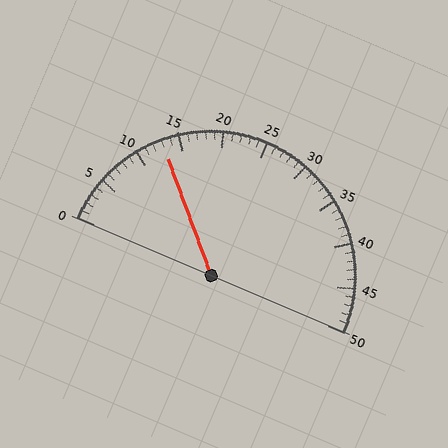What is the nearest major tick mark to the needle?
The nearest major tick mark is 15.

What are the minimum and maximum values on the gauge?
The gauge ranges from 0 to 50.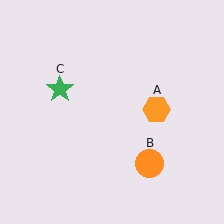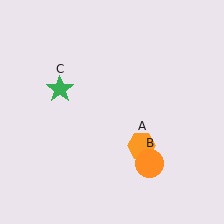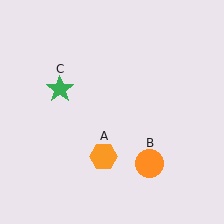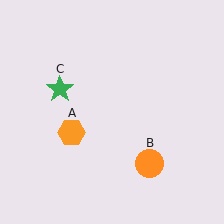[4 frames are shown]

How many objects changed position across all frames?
1 object changed position: orange hexagon (object A).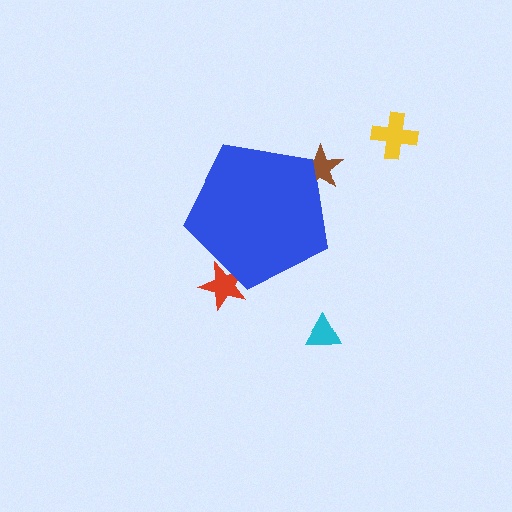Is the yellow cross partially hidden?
No, the yellow cross is fully visible.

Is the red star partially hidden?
Yes, the red star is partially hidden behind the blue pentagon.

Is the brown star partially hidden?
Yes, the brown star is partially hidden behind the blue pentagon.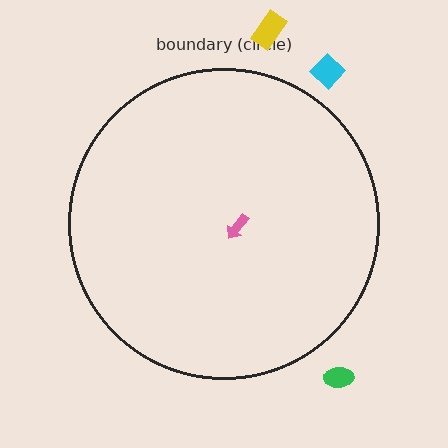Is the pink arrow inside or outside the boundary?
Inside.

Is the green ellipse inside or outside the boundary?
Outside.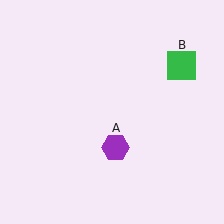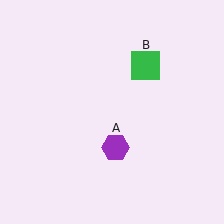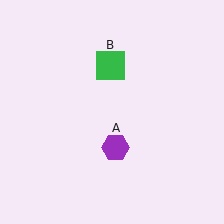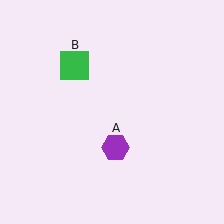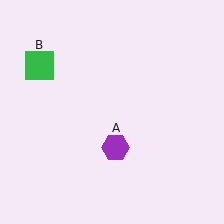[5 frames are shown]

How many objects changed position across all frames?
1 object changed position: green square (object B).